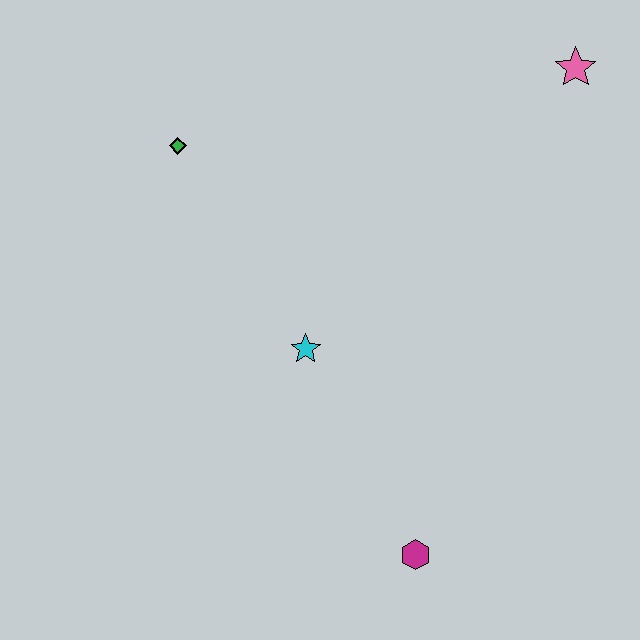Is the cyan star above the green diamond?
No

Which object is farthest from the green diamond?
The magenta hexagon is farthest from the green diamond.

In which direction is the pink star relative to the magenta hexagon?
The pink star is above the magenta hexagon.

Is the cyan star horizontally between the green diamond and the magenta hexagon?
Yes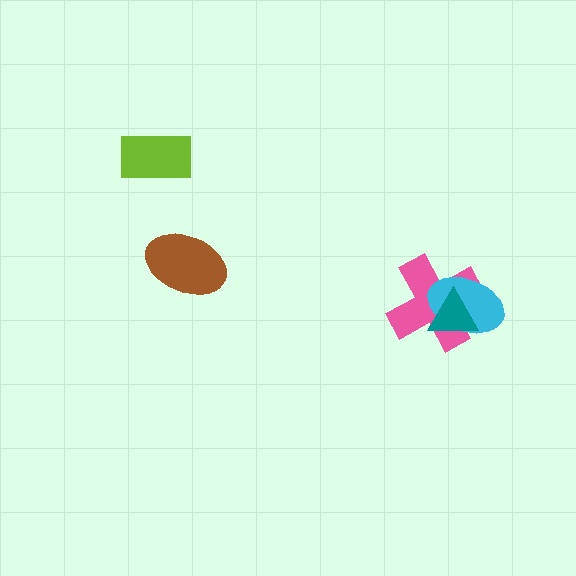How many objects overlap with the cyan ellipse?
2 objects overlap with the cyan ellipse.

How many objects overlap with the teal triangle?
2 objects overlap with the teal triangle.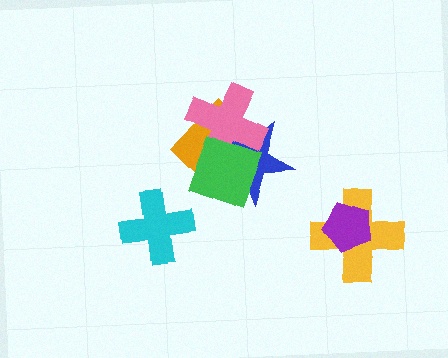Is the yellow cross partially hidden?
Yes, it is partially covered by another shape.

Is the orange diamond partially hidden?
Yes, it is partially covered by another shape.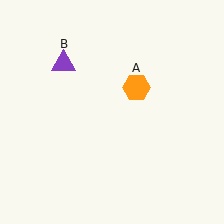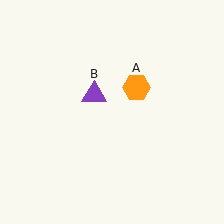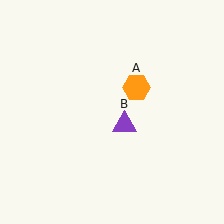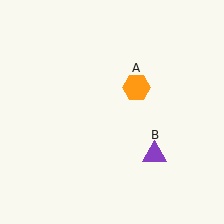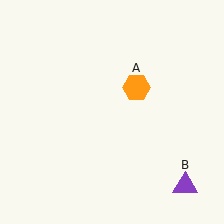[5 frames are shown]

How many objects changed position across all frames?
1 object changed position: purple triangle (object B).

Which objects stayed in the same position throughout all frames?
Orange hexagon (object A) remained stationary.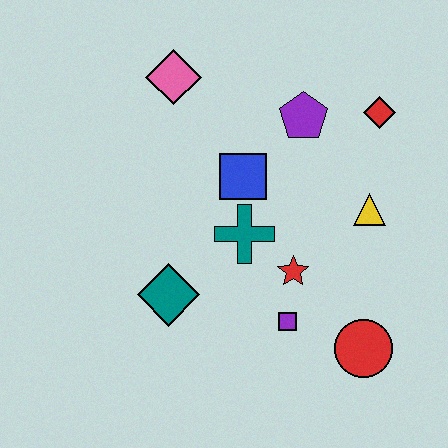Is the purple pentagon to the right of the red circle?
No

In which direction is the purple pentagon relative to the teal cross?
The purple pentagon is above the teal cross.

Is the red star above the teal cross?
No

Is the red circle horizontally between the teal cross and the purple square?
No